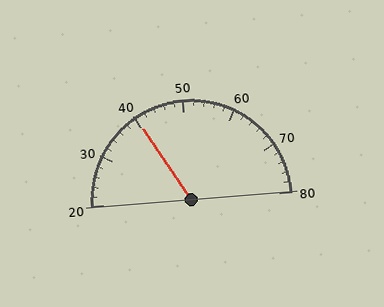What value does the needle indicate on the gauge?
The needle indicates approximately 40.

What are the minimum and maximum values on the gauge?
The gauge ranges from 20 to 80.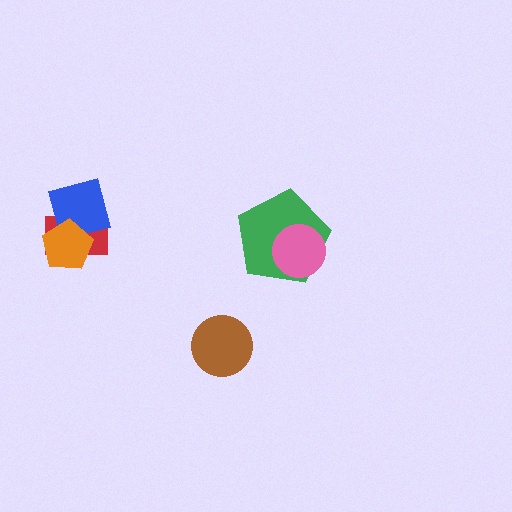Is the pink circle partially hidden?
No, no other shape covers it.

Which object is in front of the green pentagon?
The pink circle is in front of the green pentagon.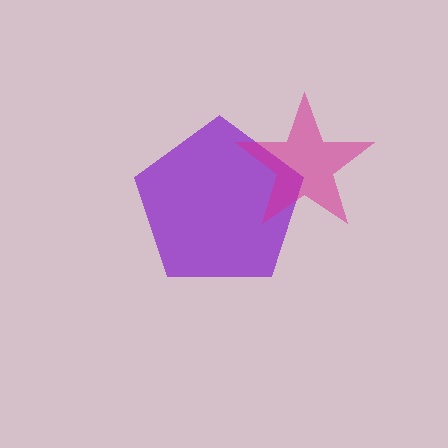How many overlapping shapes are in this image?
There are 2 overlapping shapes in the image.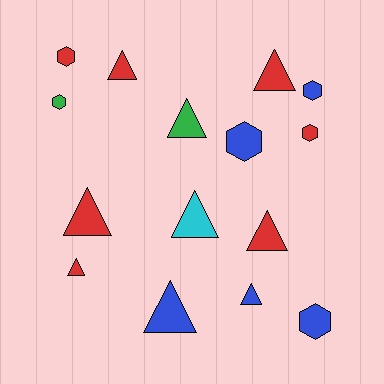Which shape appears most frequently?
Triangle, with 9 objects.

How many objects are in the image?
There are 15 objects.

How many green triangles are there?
There is 1 green triangle.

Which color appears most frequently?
Red, with 7 objects.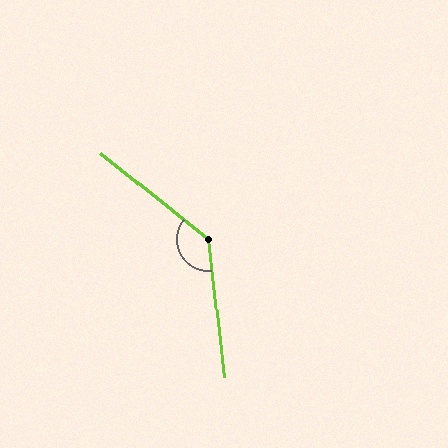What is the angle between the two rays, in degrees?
Approximately 135 degrees.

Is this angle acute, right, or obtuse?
It is obtuse.